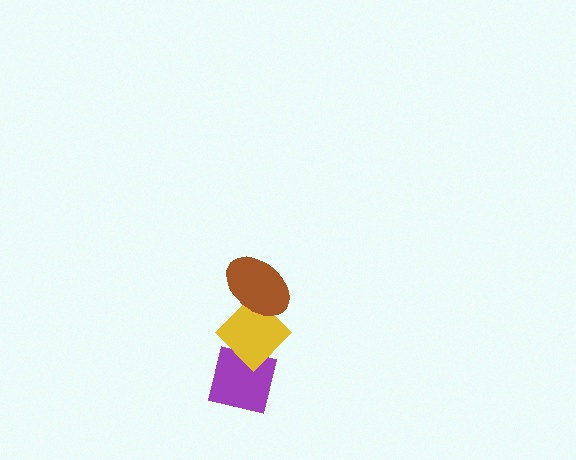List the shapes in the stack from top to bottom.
From top to bottom: the brown ellipse, the yellow diamond, the purple square.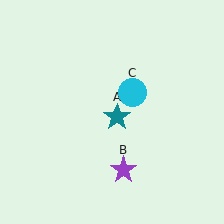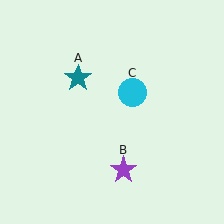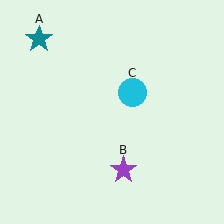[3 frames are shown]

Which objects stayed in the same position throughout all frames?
Purple star (object B) and cyan circle (object C) remained stationary.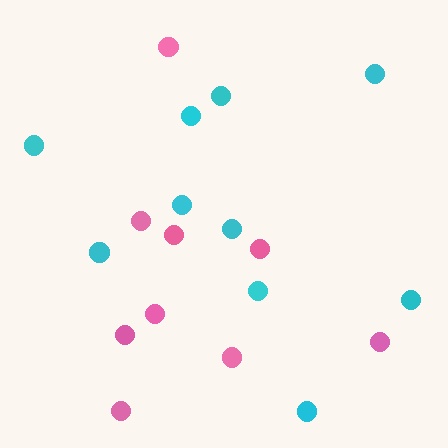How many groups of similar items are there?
There are 2 groups: one group of pink circles (9) and one group of cyan circles (10).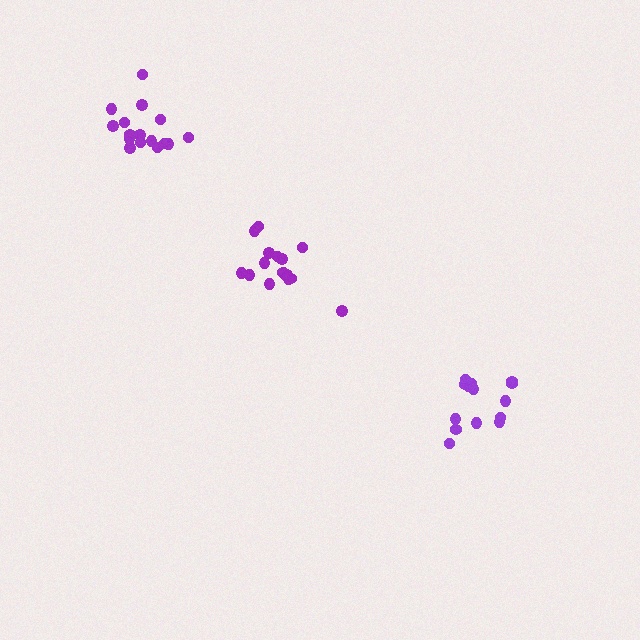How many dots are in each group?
Group 1: 14 dots, Group 2: 17 dots, Group 3: 16 dots (47 total).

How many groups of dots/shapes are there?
There are 3 groups.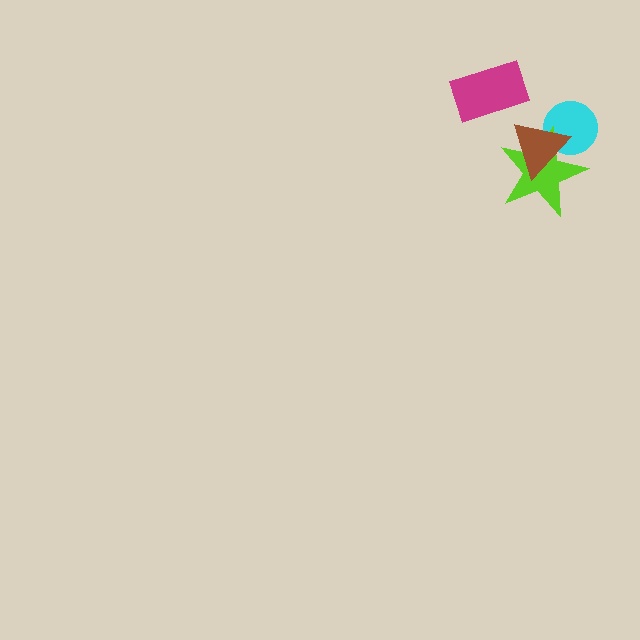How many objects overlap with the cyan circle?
2 objects overlap with the cyan circle.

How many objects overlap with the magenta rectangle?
0 objects overlap with the magenta rectangle.